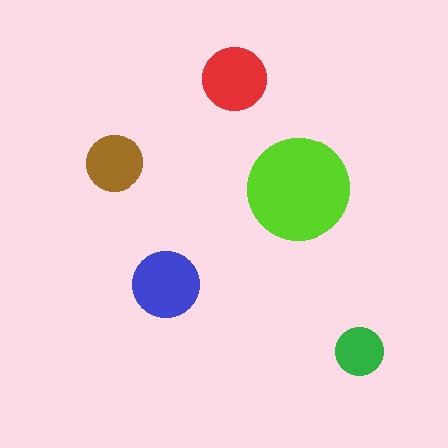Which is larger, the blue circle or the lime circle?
The lime one.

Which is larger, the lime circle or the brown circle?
The lime one.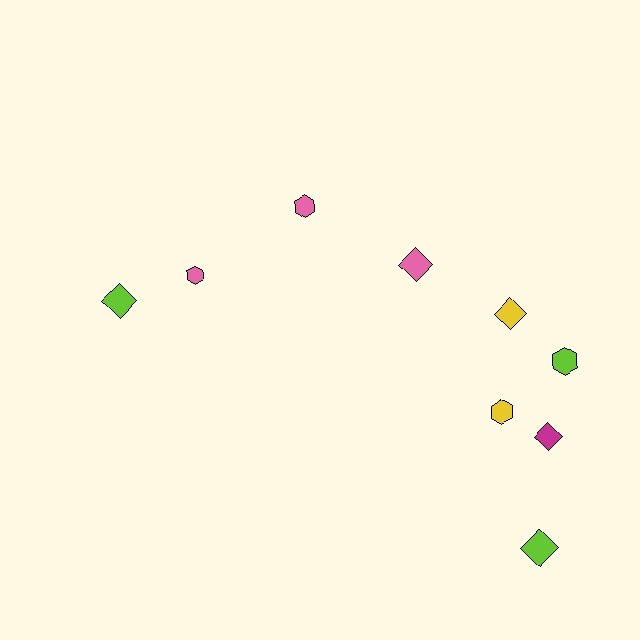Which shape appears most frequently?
Diamond, with 5 objects.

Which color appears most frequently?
Pink, with 3 objects.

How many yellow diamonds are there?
There is 1 yellow diamond.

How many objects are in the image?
There are 9 objects.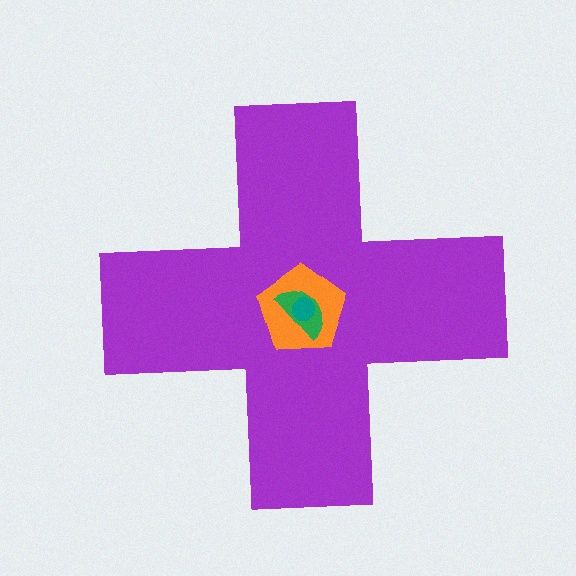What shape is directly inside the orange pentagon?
The green semicircle.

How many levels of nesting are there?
4.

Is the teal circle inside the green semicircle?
Yes.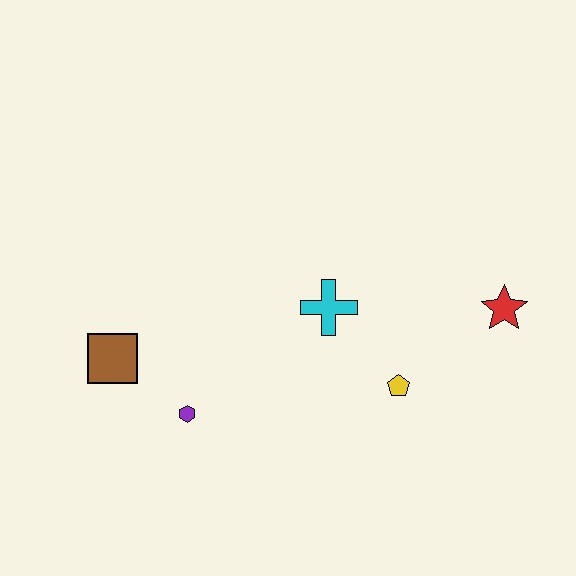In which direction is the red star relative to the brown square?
The red star is to the right of the brown square.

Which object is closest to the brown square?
The purple hexagon is closest to the brown square.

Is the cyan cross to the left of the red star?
Yes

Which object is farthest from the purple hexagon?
The red star is farthest from the purple hexagon.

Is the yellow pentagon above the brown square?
No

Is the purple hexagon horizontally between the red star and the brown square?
Yes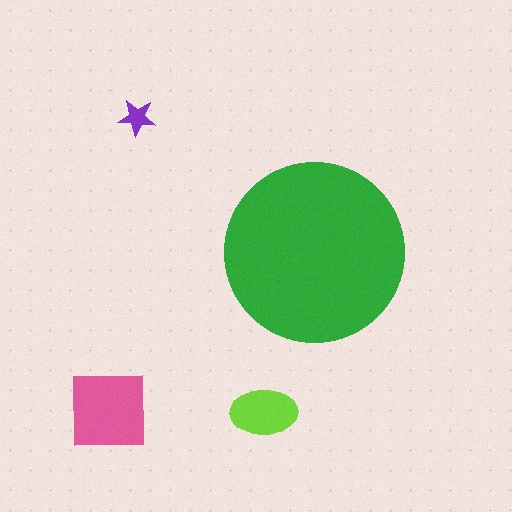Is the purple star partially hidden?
No, the purple star is fully visible.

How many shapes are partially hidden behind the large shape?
0 shapes are partially hidden.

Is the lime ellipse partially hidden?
No, the lime ellipse is fully visible.